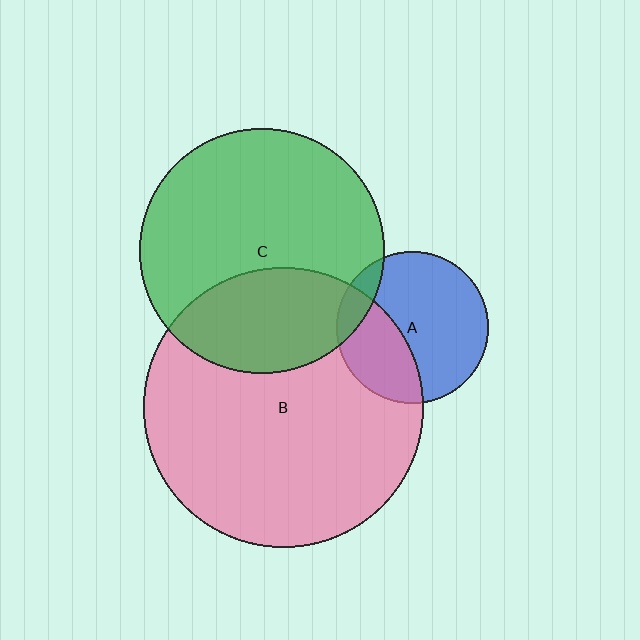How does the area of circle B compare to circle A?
Approximately 3.4 times.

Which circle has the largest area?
Circle B (pink).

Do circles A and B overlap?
Yes.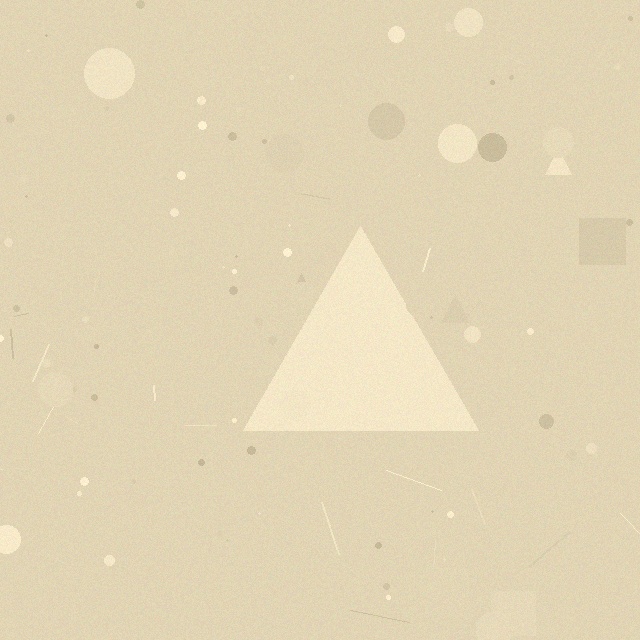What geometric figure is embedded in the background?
A triangle is embedded in the background.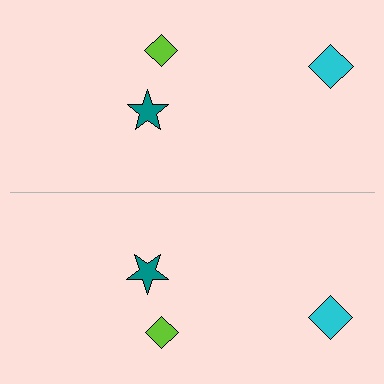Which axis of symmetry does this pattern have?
The pattern has a horizontal axis of symmetry running through the center of the image.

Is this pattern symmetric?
Yes, this pattern has bilateral (reflection) symmetry.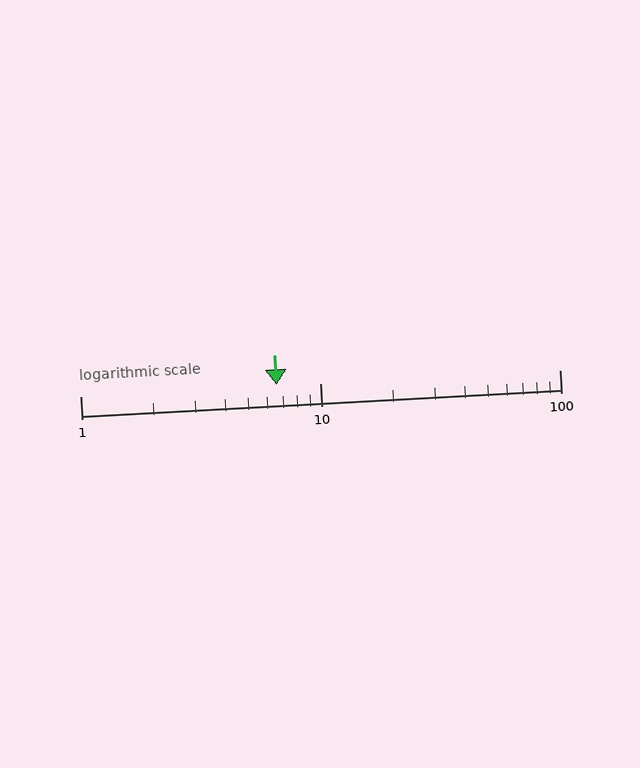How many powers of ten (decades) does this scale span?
The scale spans 2 decades, from 1 to 100.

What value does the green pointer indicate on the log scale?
The pointer indicates approximately 6.6.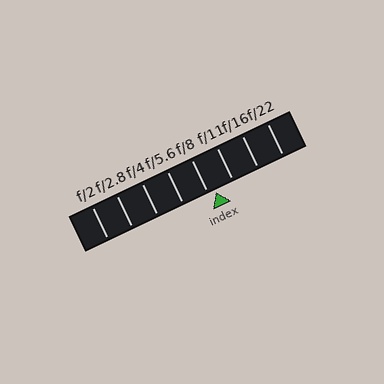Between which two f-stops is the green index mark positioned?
The index mark is between f/8 and f/11.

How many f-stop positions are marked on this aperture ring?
There are 8 f-stop positions marked.